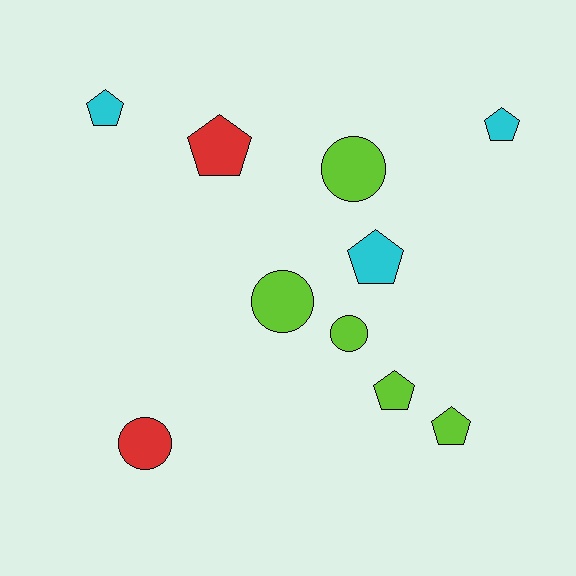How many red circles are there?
There is 1 red circle.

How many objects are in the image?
There are 10 objects.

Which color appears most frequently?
Lime, with 5 objects.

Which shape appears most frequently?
Pentagon, with 6 objects.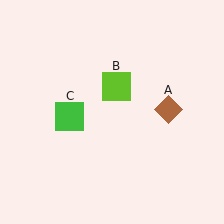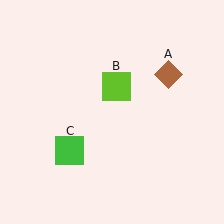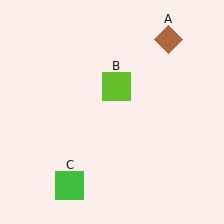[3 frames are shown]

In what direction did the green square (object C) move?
The green square (object C) moved down.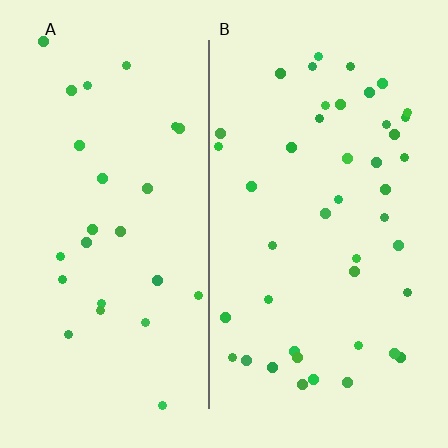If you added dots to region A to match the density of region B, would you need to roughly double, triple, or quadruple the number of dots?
Approximately double.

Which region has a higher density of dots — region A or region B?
B (the right).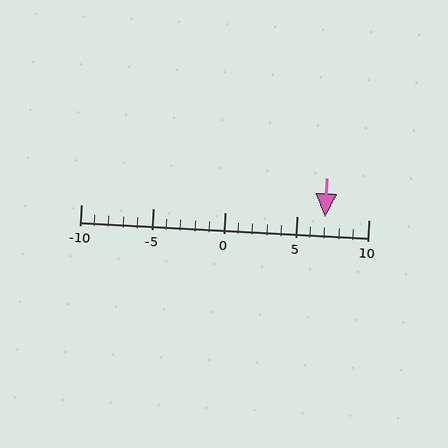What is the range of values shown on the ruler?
The ruler shows values from -10 to 10.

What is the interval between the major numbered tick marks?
The major tick marks are spaced 5 units apart.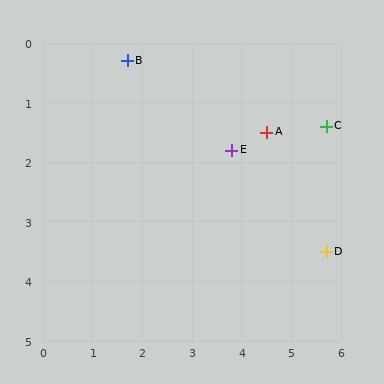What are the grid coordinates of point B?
Point B is at approximately (1.7, 0.3).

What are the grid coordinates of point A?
Point A is at approximately (4.5, 1.5).